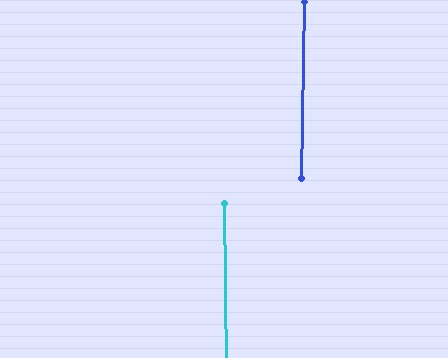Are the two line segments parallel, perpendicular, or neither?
Parallel — their directions differ by only 1.7°.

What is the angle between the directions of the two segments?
Approximately 2 degrees.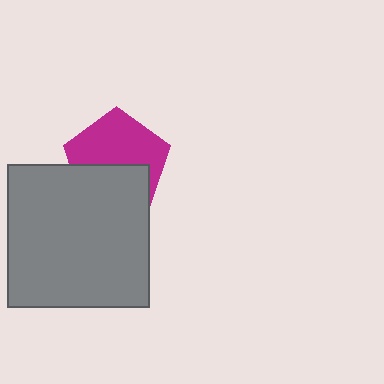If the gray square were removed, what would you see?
You would see the complete magenta pentagon.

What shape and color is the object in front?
The object in front is a gray square.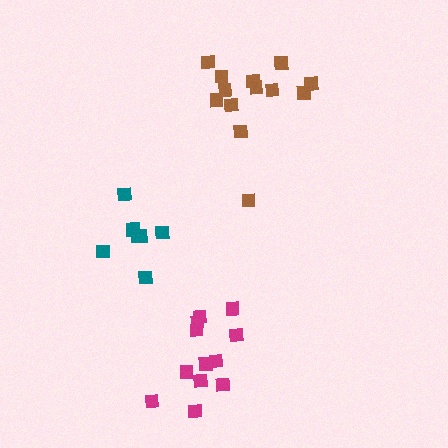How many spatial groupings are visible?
There are 3 spatial groupings.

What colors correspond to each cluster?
The clusters are colored: teal, brown, magenta.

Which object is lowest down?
The magenta cluster is bottommost.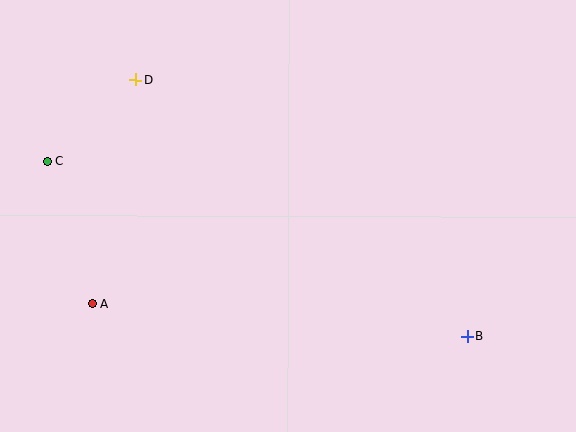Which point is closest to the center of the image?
Point D at (136, 80) is closest to the center.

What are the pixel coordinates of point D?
Point D is at (136, 80).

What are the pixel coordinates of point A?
Point A is at (92, 304).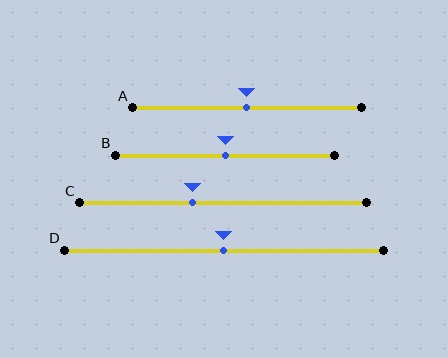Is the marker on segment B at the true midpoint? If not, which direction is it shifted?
Yes, the marker on segment B is at the true midpoint.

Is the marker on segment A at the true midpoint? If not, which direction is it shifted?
Yes, the marker on segment A is at the true midpoint.